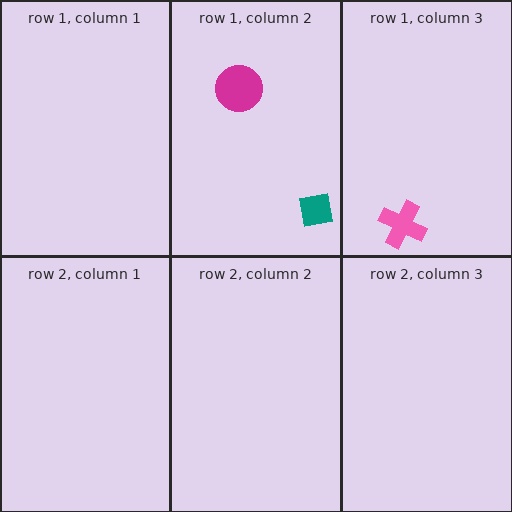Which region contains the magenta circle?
The row 1, column 2 region.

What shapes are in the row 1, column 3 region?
The pink cross.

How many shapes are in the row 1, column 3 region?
1.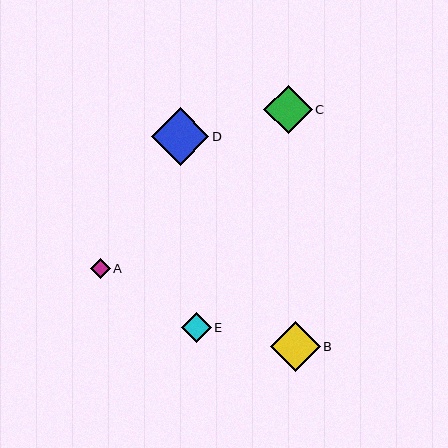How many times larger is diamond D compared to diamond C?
Diamond D is approximately 1.2 times the size of diamond C.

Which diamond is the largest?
Diamond D is the largest with a size of approximately 57 pixels.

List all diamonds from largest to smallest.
From largest to smallest: D, B, C, E, A.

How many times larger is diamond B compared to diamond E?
Diamond B is approximately 1.7 times the size of diamond E.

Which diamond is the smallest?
Diamond A is the smallest with a size of approximately 20 pixels.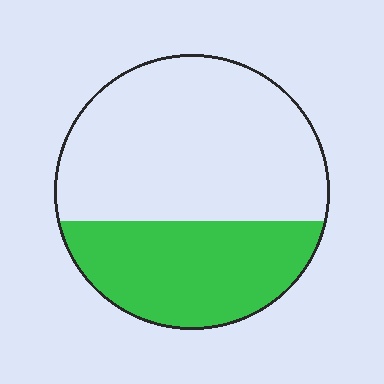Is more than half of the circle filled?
No.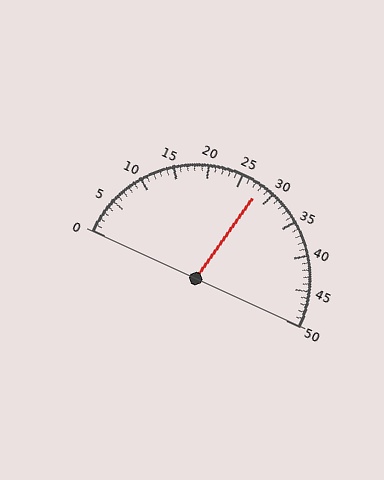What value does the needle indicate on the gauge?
The needle indicates approximately 28.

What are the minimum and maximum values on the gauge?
The gauge ranges from 0 to 50.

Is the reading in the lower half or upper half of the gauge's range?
The reading is in the upper half of the range (0 to 50).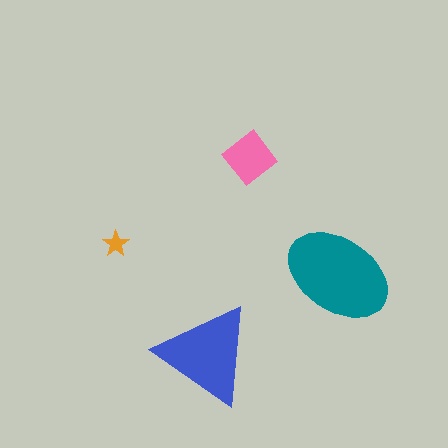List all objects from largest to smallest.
The teal ellipse, the blue triangle, the pink diamond, the orange star.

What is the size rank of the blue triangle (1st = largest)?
2nd.